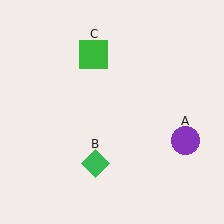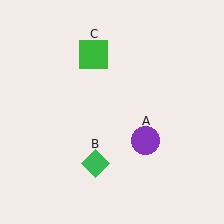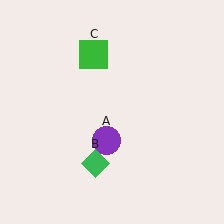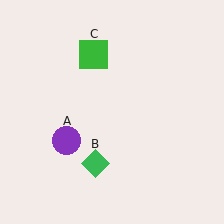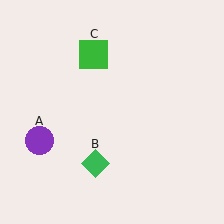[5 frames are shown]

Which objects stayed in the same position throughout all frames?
Green diamond (object B) and green square (object C) remained stationary.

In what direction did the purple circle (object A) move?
The purple circle (object A) moved left.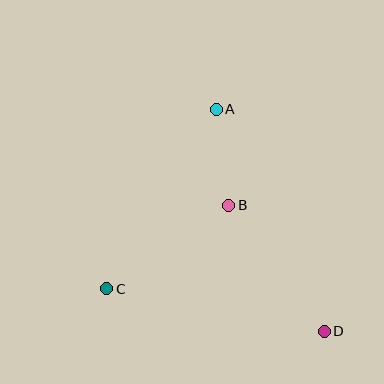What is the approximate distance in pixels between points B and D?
The distance between B and D is approximately 158 pixels.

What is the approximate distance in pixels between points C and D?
The distance between C and D is approximately 221 pixels.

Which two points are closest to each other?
Points A and B are closest to each other.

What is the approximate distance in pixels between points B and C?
The distance between B and C is approximately 148 pixels.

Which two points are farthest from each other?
Points A and D are farthest from each other.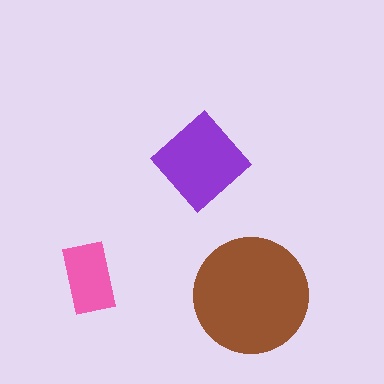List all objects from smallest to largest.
The pink rectangle, the purple diamond, the brown circle.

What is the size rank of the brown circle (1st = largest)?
1st.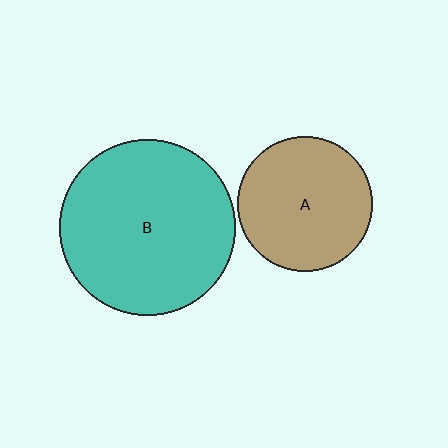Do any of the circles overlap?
No, none of the circles overlap.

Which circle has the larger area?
Circle B (teal).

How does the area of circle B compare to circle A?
Approximately 1.7 times.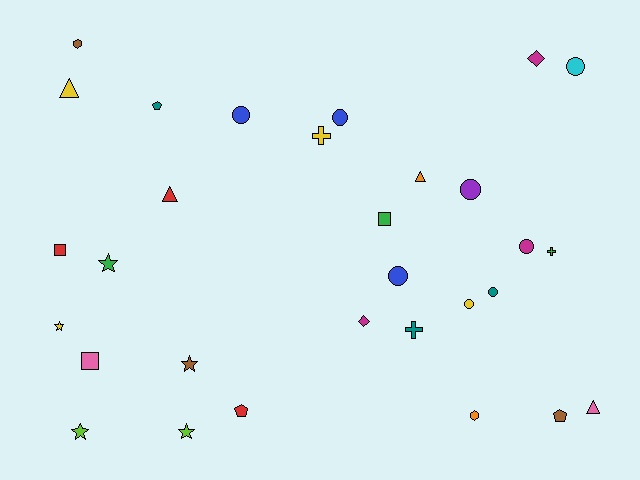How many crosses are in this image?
There are 3 crosses.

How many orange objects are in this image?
There are 2 orange objects.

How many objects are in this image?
There are 30 objects.